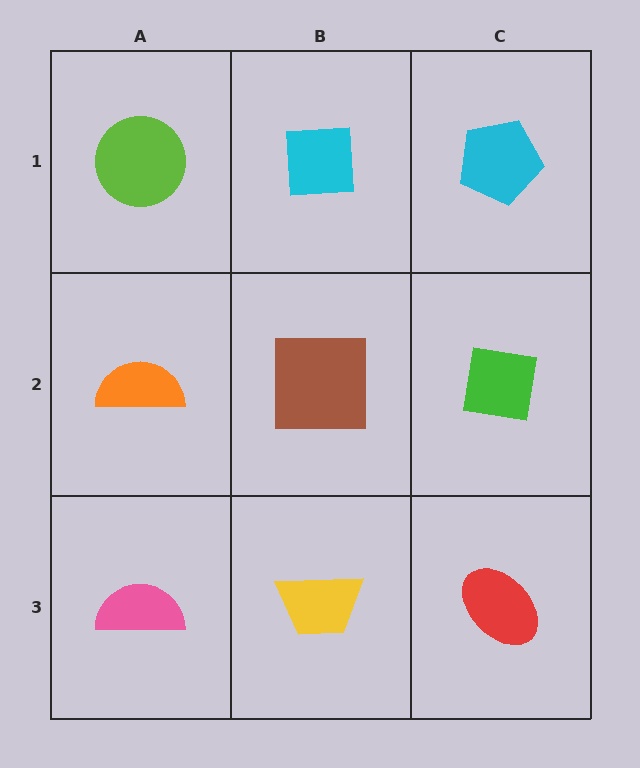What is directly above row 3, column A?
An orange semicircle.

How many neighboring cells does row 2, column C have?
3.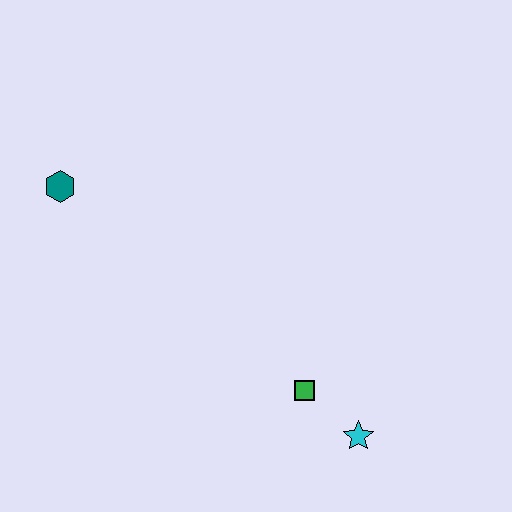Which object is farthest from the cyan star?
The teal hexagon is farthest from the cyan star.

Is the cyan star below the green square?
Yes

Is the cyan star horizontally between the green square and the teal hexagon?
No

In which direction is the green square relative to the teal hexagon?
The green square is to the right of the teal hexagon.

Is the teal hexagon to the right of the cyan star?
No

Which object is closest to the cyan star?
The green square is closest to the cyan star.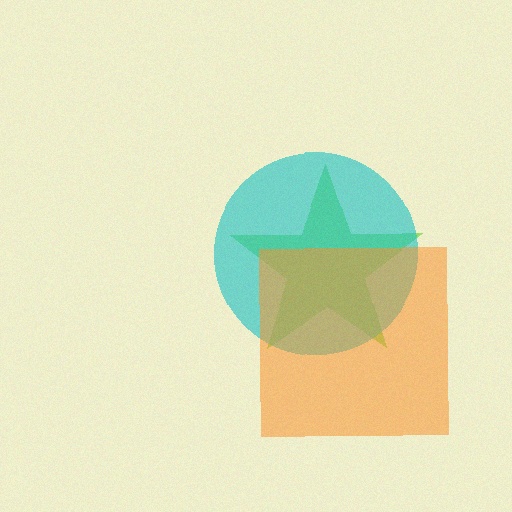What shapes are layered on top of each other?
The layered shapes are: a lime star, a cyan circle, an orange square.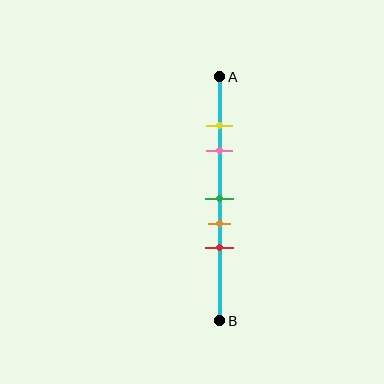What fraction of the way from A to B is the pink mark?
The pink mark is approximately 30% (0.3) of the way from A to B.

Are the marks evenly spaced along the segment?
No, the marks are not evenly spaced.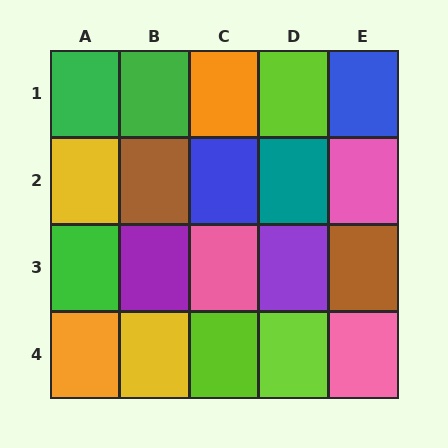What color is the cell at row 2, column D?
Teal.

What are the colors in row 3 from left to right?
Green, purple, pink, purple, brown.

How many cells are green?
3 cells are green.